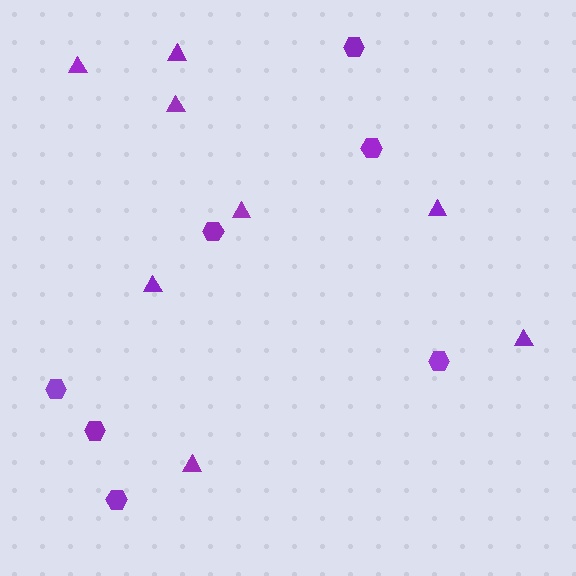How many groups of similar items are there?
There are 2 groups: one group of triangles (8) and one group of hexagons (7).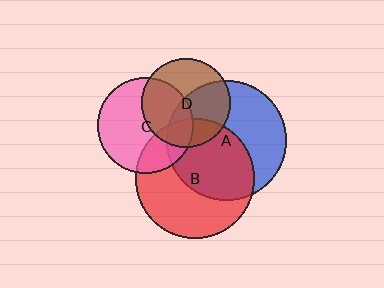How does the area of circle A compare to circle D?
Approximately 1.8 times.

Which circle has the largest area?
Circle A (blue).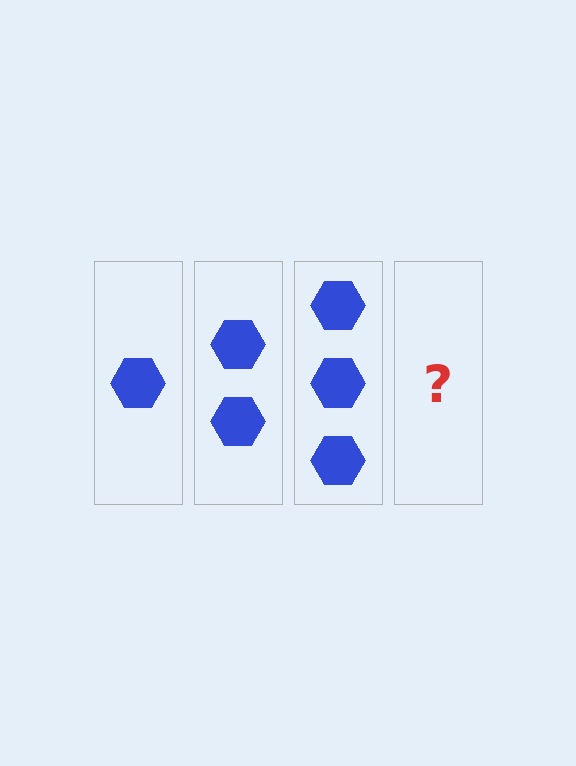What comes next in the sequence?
The next element should be 4 hexagons.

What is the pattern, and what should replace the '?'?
The pattern is that each step adds one more hexagon. The '?' should be 4 hexagons.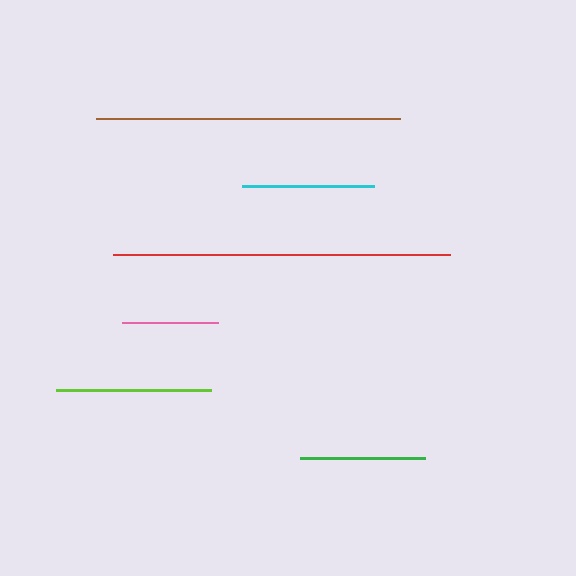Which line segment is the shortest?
The pink line is the shortest at approximately 95 pixels.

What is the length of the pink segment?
The pink segment is approximately 95 pixels long.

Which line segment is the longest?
The red line is the longest at approximately 338 pixels.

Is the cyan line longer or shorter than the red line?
The red line is longer than the cyan line.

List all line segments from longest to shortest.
From longest to shortest: red, brown, lime, cyan, green, pink.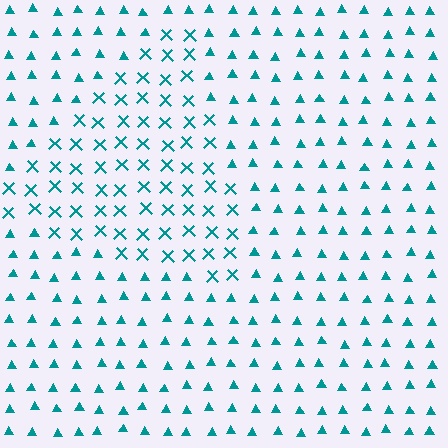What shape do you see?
I see a triangle.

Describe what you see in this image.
The image is filled with small teal elements arranged in a uniform grid. A triangle-shaped region contains X marks, while the surrounding area contains triangles. The boundary is defined purely by the change in element shape.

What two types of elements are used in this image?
The image uses X marks inside the triangle region and triangles outside it.